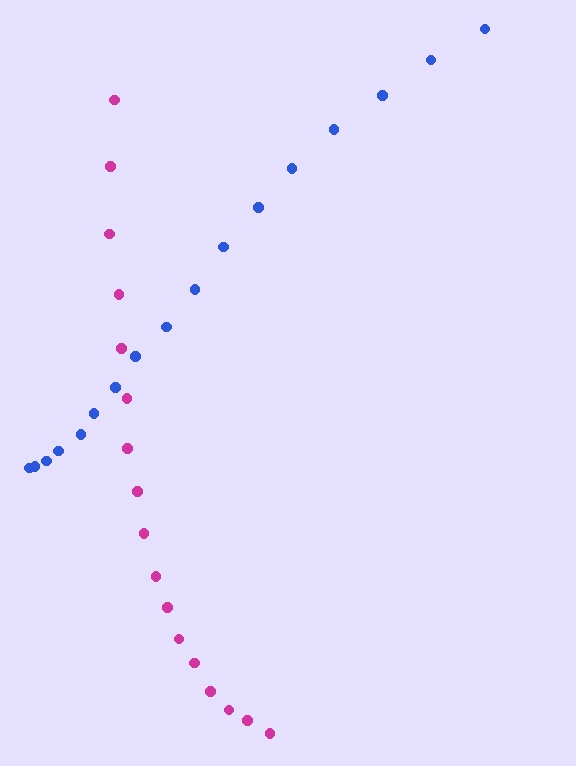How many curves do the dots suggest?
There are 2 distinct paths.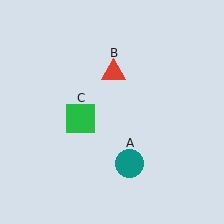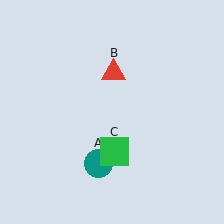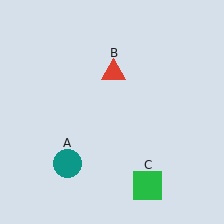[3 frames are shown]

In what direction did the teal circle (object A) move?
The teal circle (object A) moved left.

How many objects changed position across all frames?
2 objects changed position: teal circle (object A), green square (object C).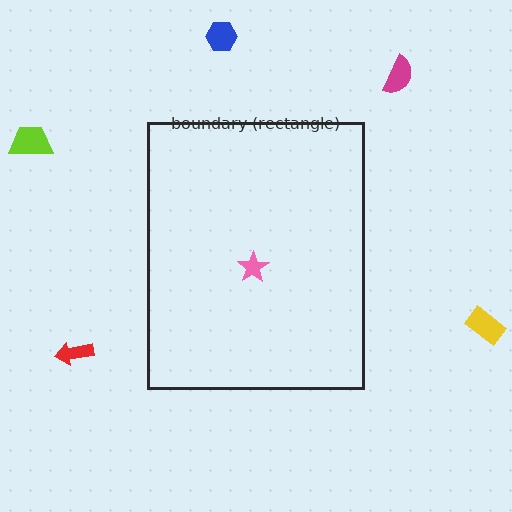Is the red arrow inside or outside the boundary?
Outside.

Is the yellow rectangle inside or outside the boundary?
Outside.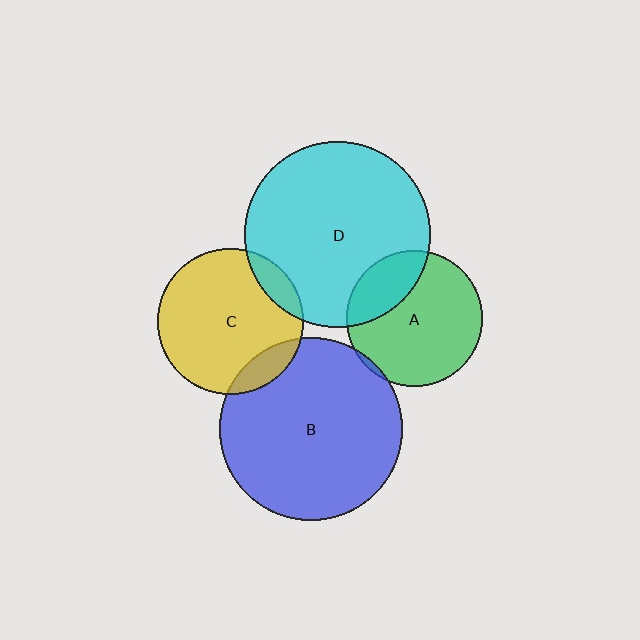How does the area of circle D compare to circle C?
Approximately 1.6 times.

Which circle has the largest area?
Circle D (cyan).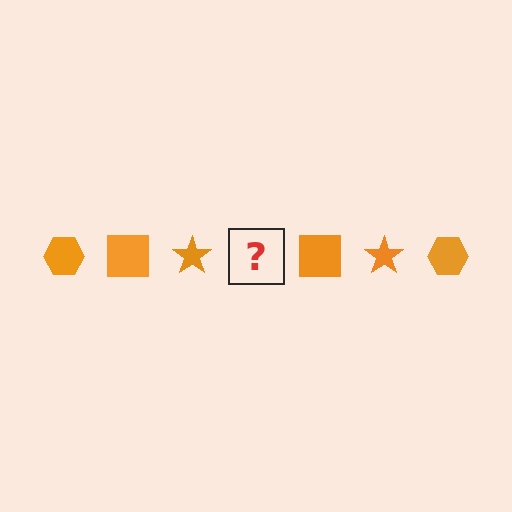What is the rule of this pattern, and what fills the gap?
The rule is that the pattern cycles through hexagon, square, star shapes in orange. The gap should be filled with an orange hexagon.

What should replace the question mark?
The question mark should be replaced with an orange hexagon.